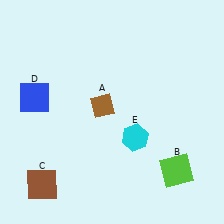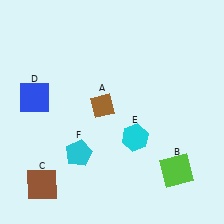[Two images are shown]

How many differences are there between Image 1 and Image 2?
There is 1 difference between the two images.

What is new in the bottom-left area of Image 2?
A cyan pentagon (F) was added in the bottom-left area of Image 2.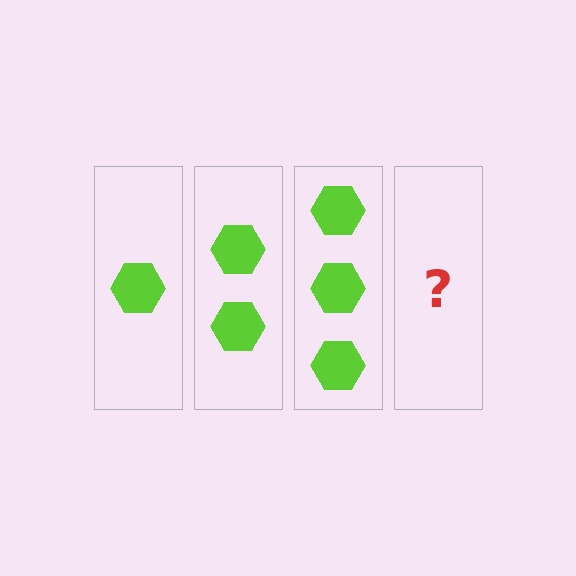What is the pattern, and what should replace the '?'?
The pattern is that each step adds one more hexagon. The '?' should be 4 hexagons.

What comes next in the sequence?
The next element should be 4 hexagons.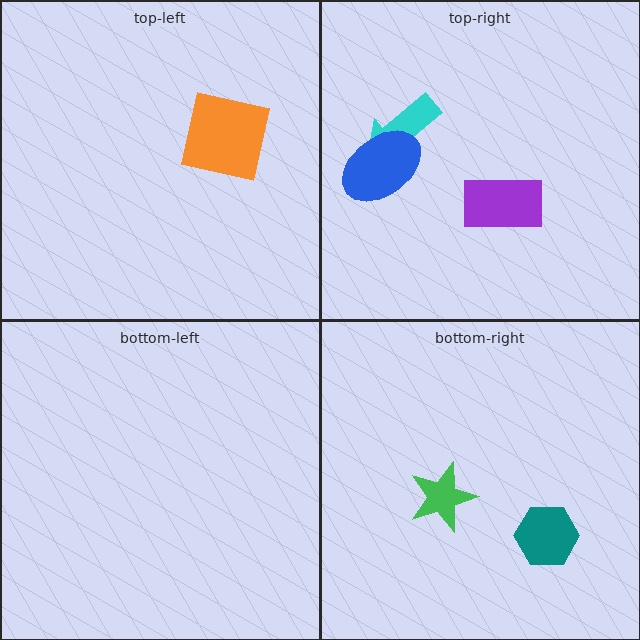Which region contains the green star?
The bottom-right region.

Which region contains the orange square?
The top-left region.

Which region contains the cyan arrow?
The top-right region.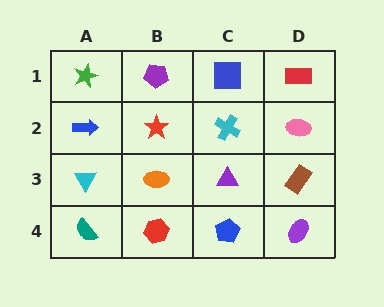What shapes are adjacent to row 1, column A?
A blue arrow (row 2, column A), a purple pentagon (row 1, column B).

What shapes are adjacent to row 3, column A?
A blue arrow (row 2, column A), a teal semicircle (row 4, column A), an orange ellipse (row 3, column B).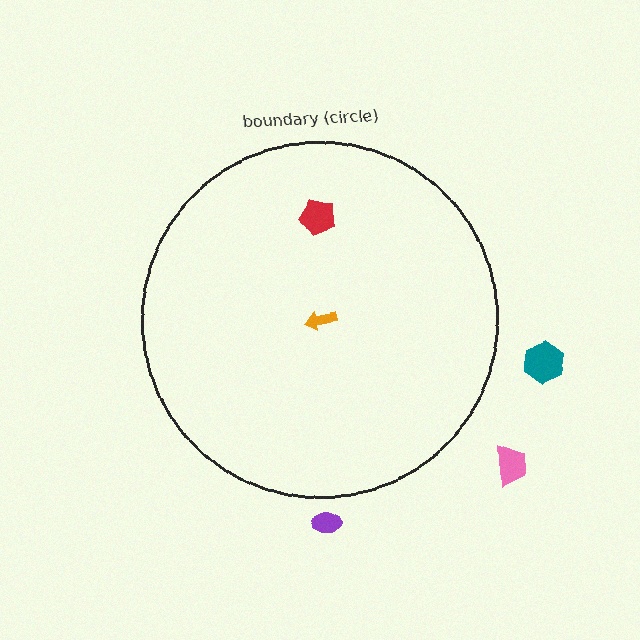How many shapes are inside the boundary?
2 inside, 3 outside.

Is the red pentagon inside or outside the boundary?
Inside.